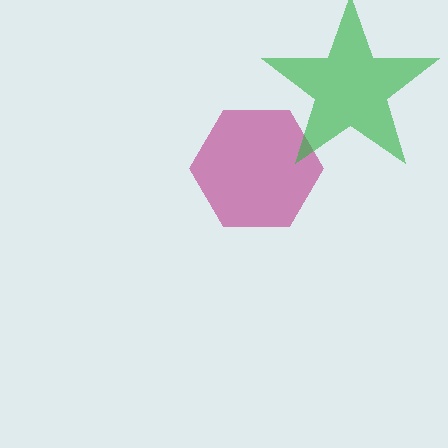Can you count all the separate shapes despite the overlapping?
Yes, there are 2 separate shapes.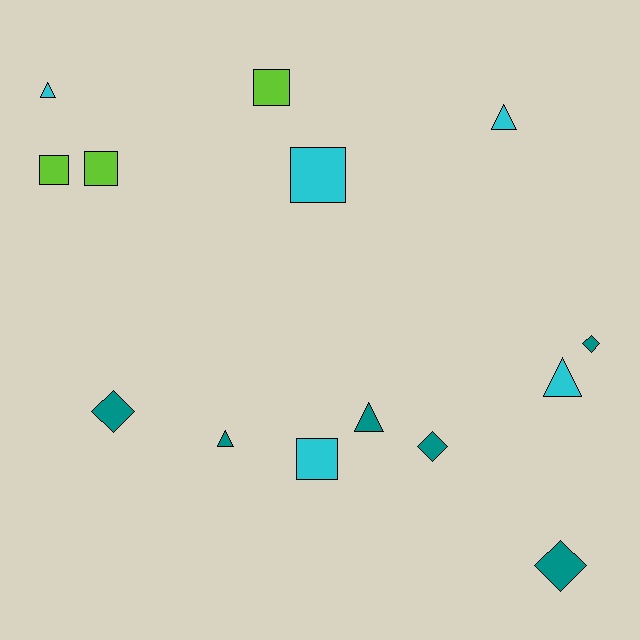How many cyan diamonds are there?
There are no cyan diamonds.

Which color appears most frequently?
Teal, with 6 objects.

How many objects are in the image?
There are 14 objects.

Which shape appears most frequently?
Triangle, with 5 objects.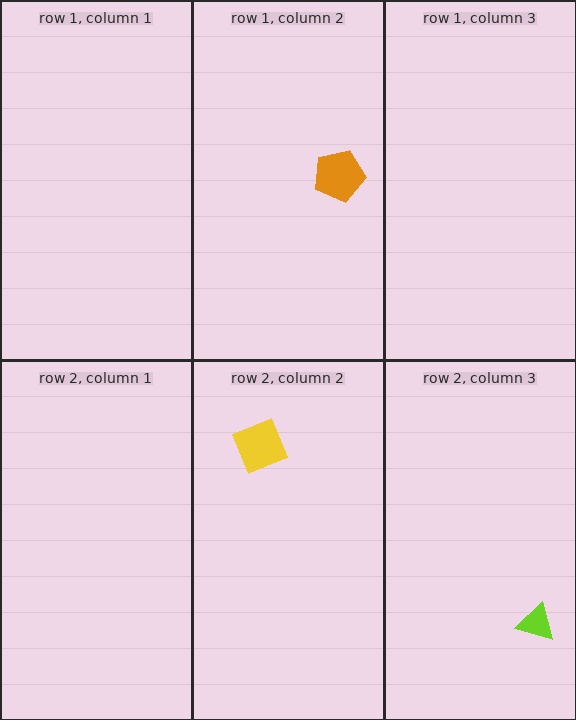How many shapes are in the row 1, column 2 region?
1.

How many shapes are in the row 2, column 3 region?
1.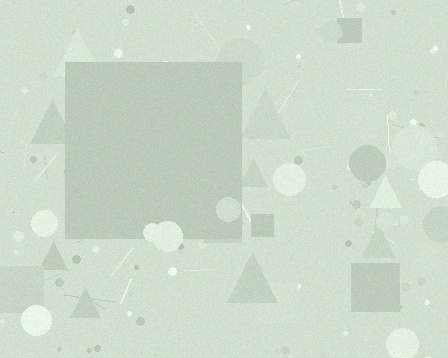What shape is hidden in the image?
A square is hidden in the image.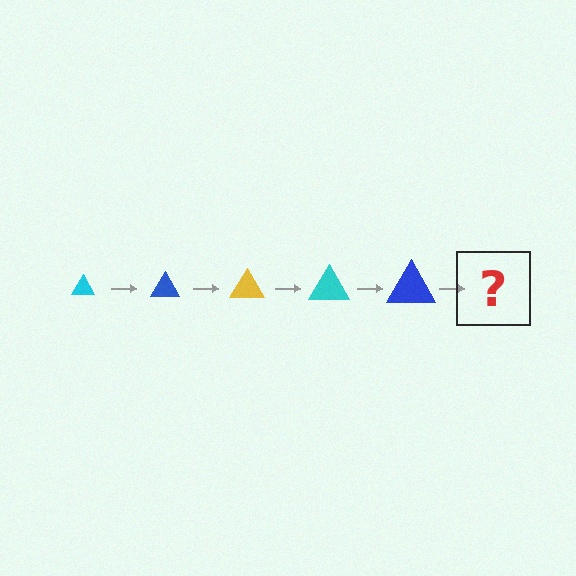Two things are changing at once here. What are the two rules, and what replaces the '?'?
The two rules are that the triangle grows larger each step and the color cycles through cyan, blue, and yellow. The '?' should be a yellow triangle, larger than the previous one.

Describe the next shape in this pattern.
It should be a yellow triangle, larger than the previous one.